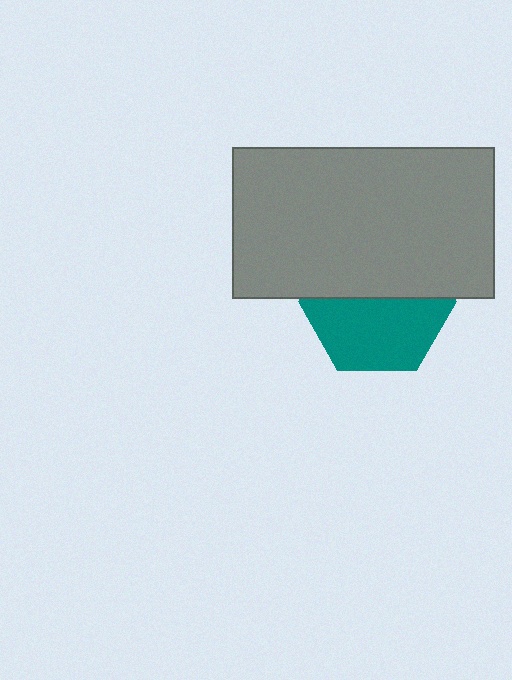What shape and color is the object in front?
The object in front is a gray rectangle.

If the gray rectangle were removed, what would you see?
You would see the complete teal hexagon.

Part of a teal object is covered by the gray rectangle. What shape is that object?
It is a hexagon.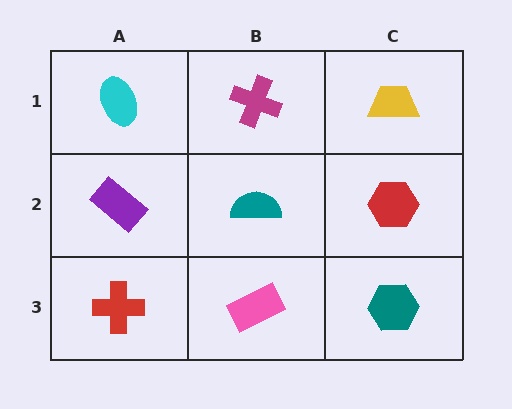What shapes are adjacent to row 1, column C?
A red hexagon (row 2, column C), a magenta cross (row 1, column B).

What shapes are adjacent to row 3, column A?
A purple rectangle (row 2, column A), a pink rectangle (row 3, column B).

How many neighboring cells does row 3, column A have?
2.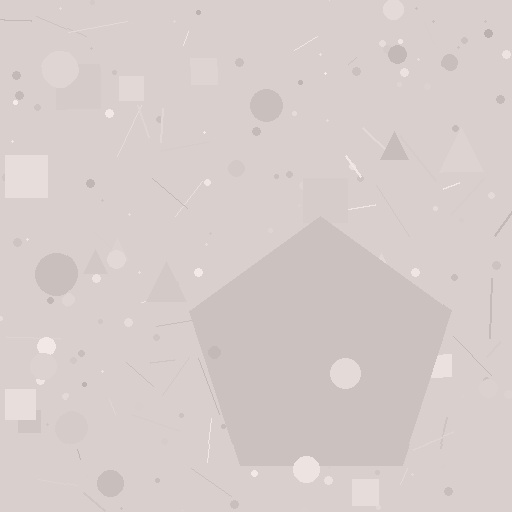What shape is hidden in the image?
A pentagon is hidden in the image.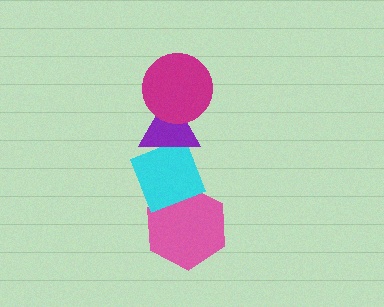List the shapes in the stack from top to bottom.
From top to bottom: the magenta circle, the purple triangle, the cyan diamond, the pink hexagon.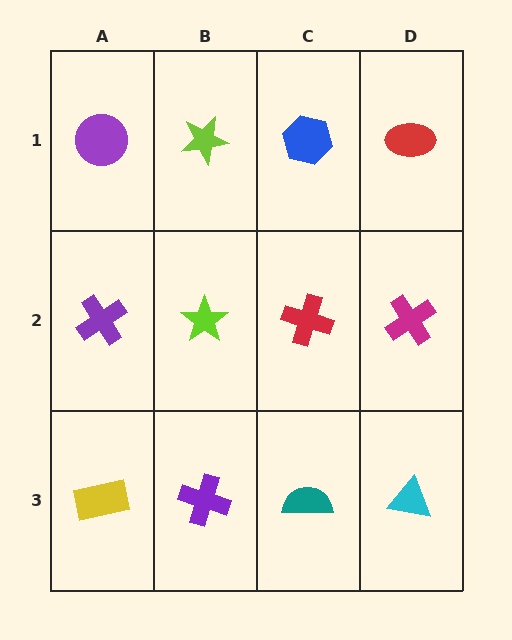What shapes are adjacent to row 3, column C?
A red cross (row 2, column C), a purple cross (row 3, column B), a cyan triangle (row 3, column D).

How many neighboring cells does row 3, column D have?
2.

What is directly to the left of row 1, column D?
A blue hexagon.